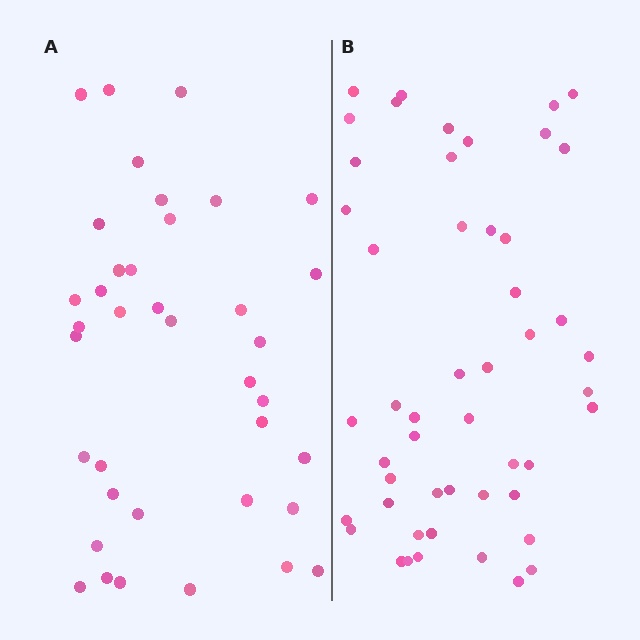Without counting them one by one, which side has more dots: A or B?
Region B (the right region) has more dots.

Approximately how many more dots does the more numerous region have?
Region B has roughly 12 or so more dots than region A.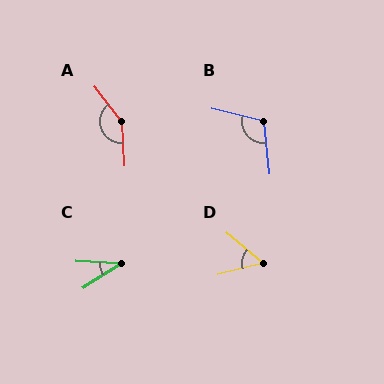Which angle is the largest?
A, at approximately 145 degrees.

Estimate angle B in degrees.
Approximately 110 degrees.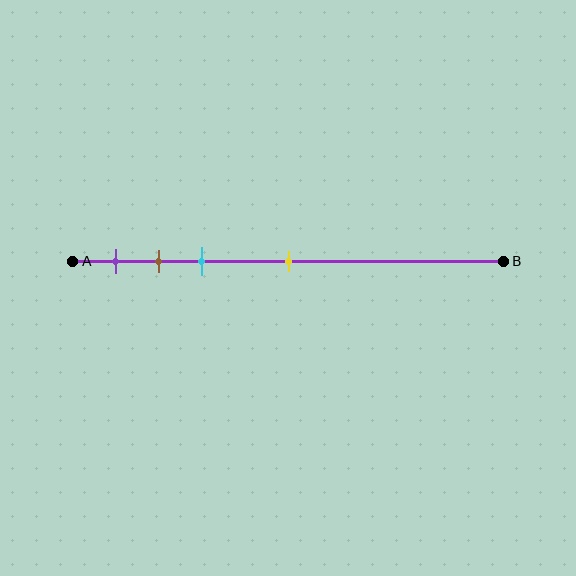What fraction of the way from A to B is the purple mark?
The purple mark is approximately 10% (0.1) of the way from A to B.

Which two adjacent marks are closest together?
The brown and cyan marks are the closest adjacent pair.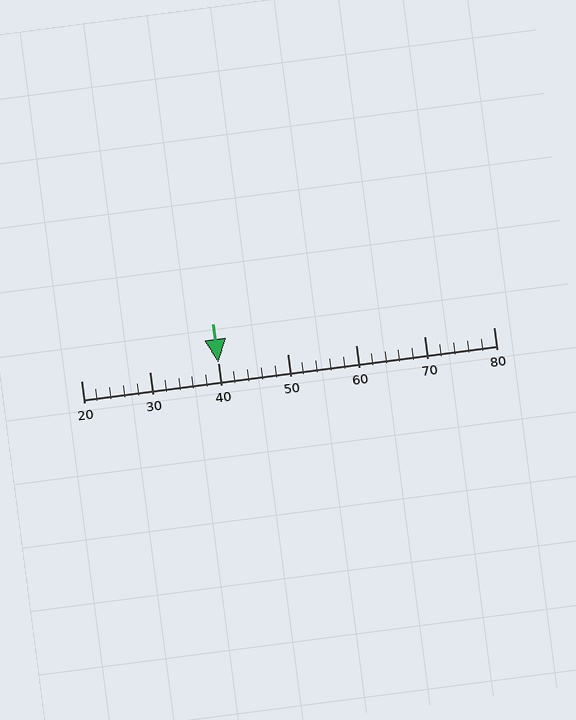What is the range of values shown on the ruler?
The ruler shows values from 20 to 80.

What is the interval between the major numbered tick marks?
The major tick marks are spaced 10 units apart.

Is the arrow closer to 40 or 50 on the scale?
The arrow is closer to 40.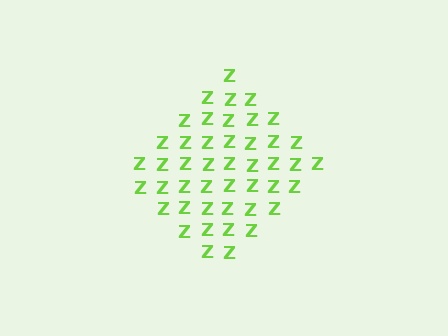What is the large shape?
The large shape is a diamond.